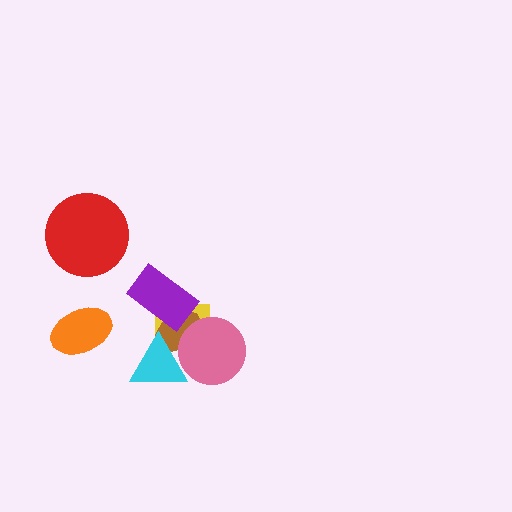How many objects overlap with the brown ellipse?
4 objects overlap with the brown ellipse.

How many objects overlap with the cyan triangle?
3 objects overlap with the cyan triangle.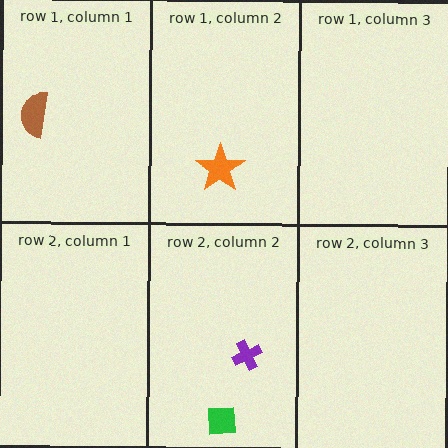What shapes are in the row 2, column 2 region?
The green square, the purple cross.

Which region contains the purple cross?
The row 2, column 2 region.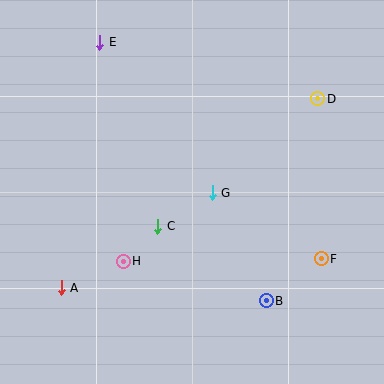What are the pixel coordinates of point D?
Point D is at (318, 99).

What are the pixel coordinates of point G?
Point G is at (212, 193).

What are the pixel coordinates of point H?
Point H is at (123, 261).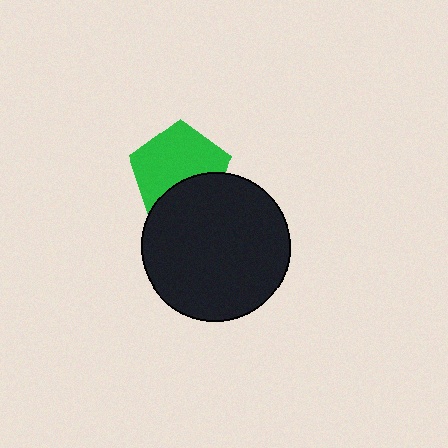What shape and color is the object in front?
The object in front is a black circle.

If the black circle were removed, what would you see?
You would see the complete green pentagon.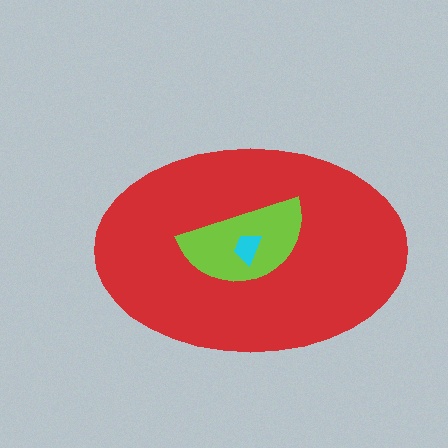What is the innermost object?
The cyan trapezoid.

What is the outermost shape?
The red ellipse.